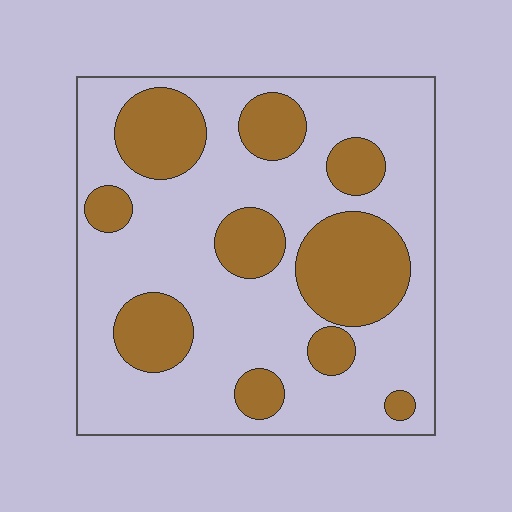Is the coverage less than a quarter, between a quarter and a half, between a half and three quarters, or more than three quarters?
Between a quarter and a half.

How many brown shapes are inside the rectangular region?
10.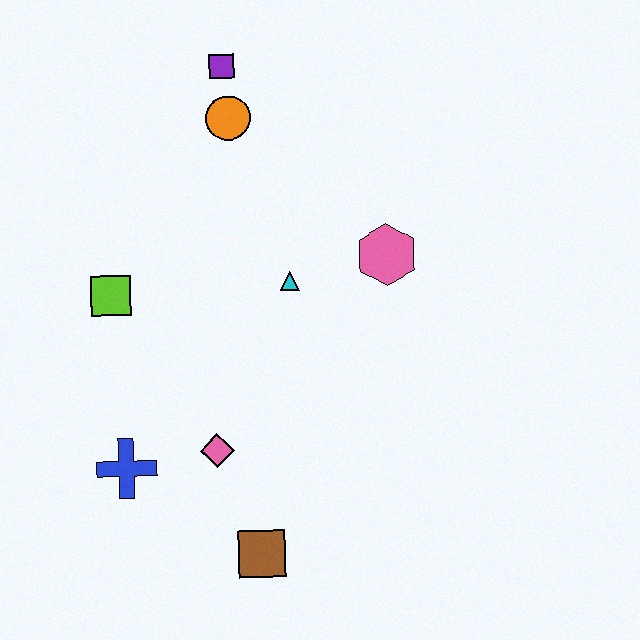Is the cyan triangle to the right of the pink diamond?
Yes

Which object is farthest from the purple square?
The brown square is farthest from the purple square.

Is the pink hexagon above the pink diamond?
Yes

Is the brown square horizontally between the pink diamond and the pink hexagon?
Yes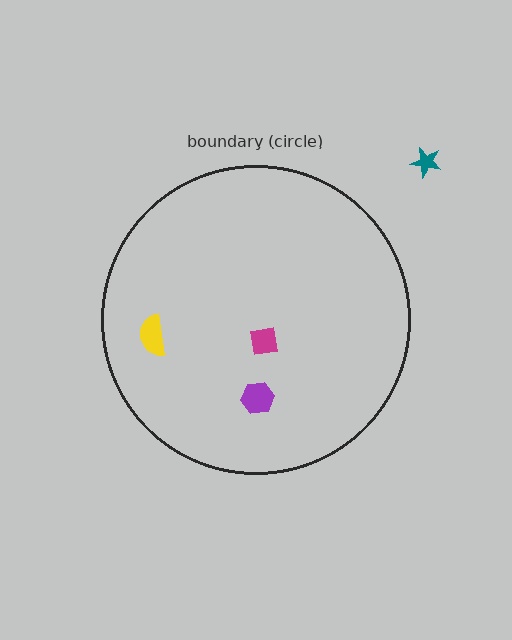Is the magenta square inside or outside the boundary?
Inside.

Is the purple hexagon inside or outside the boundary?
Inside.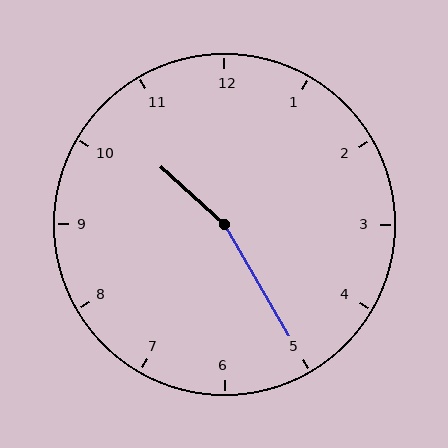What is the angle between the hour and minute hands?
Approximately 162 degrees.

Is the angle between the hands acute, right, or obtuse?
It is obtuse.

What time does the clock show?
10:25.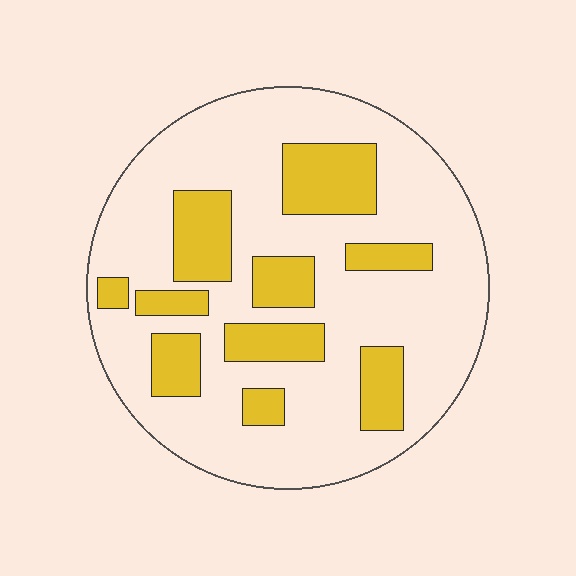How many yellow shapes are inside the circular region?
10.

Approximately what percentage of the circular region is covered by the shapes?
Approximately 25%.